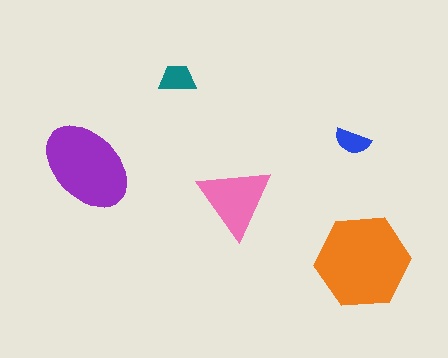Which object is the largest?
The orange hexagon.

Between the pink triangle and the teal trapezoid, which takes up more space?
The pink triangle.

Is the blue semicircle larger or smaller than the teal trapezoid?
Smaller.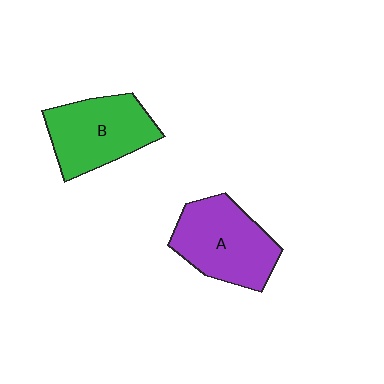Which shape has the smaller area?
Shape B (green).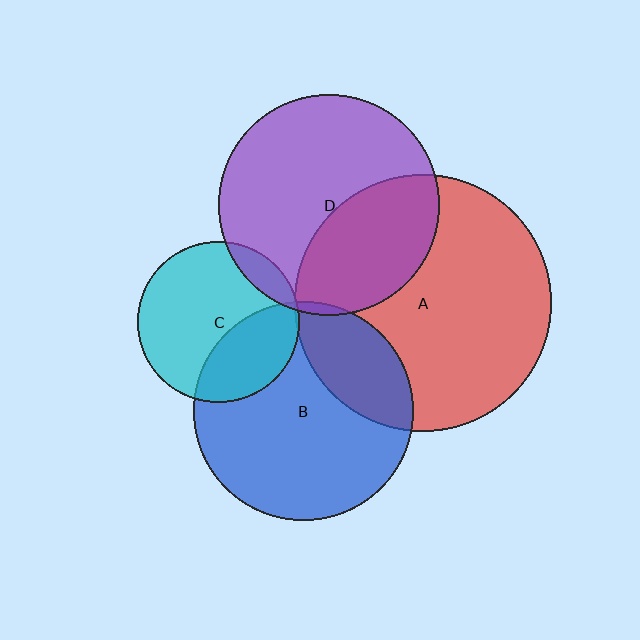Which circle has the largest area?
Circle A (red).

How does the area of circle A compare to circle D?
Approximately 1.4 times.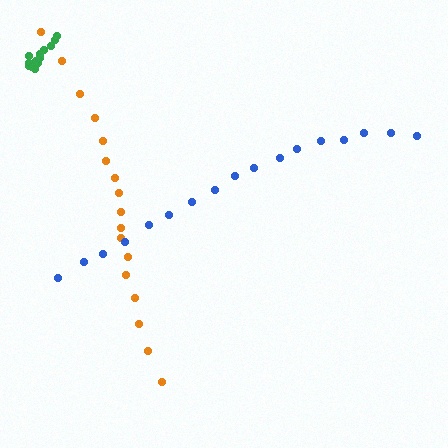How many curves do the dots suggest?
There are 3 distinct paths.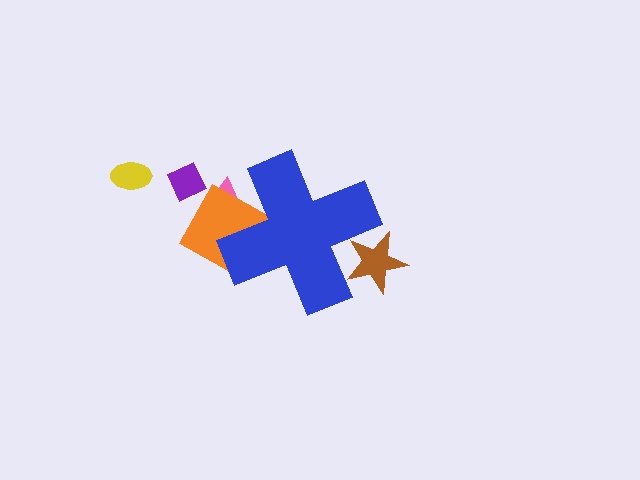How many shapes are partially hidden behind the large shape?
3 shapes are partially hidden.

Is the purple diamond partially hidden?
No, the purple diamond is fully visible.